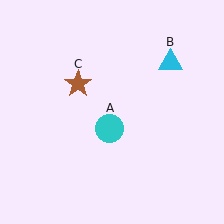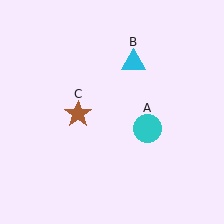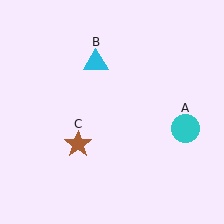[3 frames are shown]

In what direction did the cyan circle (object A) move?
The cyan circle (object A) moved right.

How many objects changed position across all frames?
3 objects changed position: cyan circle (object A), cyan triangle (object B), brown star (object C).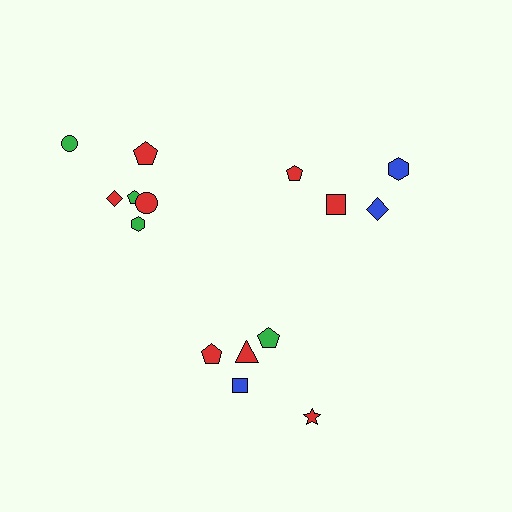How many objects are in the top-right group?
There are 4 objects.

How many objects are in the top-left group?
There are 6 objects.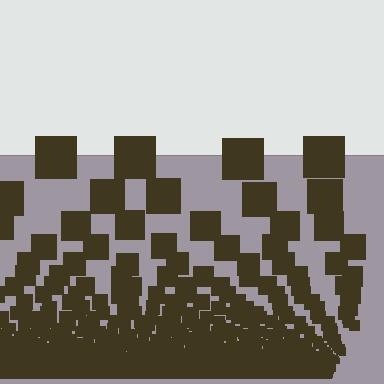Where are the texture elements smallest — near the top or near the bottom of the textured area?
Near the bottom.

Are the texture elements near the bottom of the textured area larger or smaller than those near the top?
Smaller. The gradient is inverted — elements near the bottom are smaller and denser.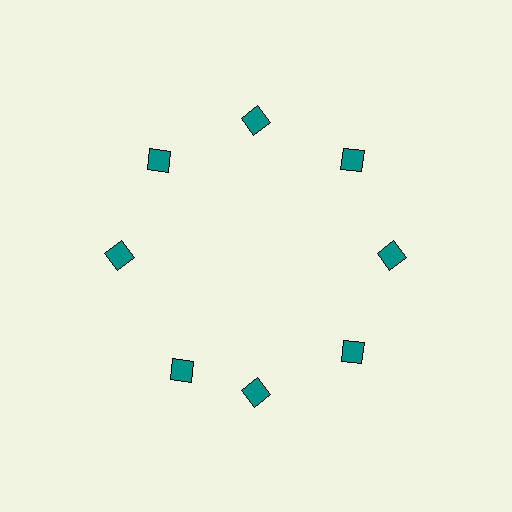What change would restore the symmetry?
The symmetry would be restored by rotating it back into even spacing with its neighbors so that all 8 squares sit at equal angles and equal distance from the center.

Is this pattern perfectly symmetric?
No. The 8 teal squares are arranged in a ring, but one element near the 8 o'clock position is rotated out of alignment along the ring, breaking the 8-fold rotational symmetry.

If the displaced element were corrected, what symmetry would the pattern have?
It would have 8-fold rotational symmetry — the pattern would map onto itself every 45 degrees.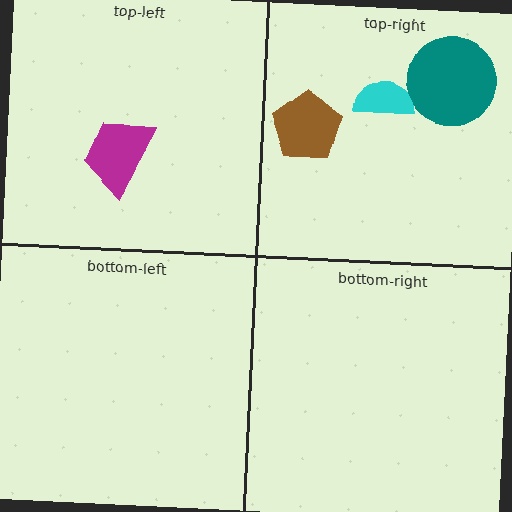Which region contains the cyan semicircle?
The top-right region.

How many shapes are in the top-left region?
1.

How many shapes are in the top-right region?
3.